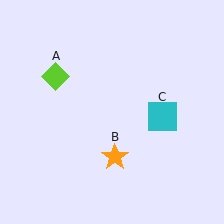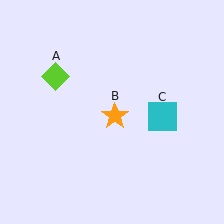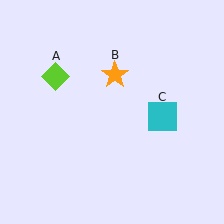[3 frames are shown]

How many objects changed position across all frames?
1 object changed position: orange star (object B).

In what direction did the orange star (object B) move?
The orange star (object B) moved up.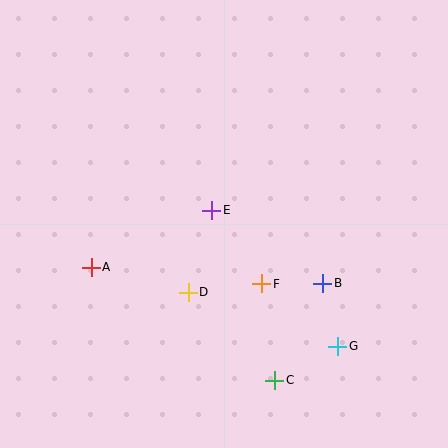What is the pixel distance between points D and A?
The distance between D and A is 100 pixels.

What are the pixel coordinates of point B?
Point B is at (323, 283).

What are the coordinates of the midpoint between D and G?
The midpoint between D and G is at (263, 319).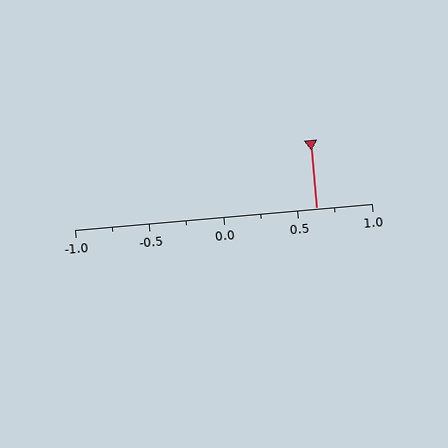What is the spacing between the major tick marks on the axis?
The major ticks are spaced 0.5 apart.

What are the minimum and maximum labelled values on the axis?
The axis runs from -1.0 to 1.0.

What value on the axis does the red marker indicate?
The marker indicates approximately 0.62.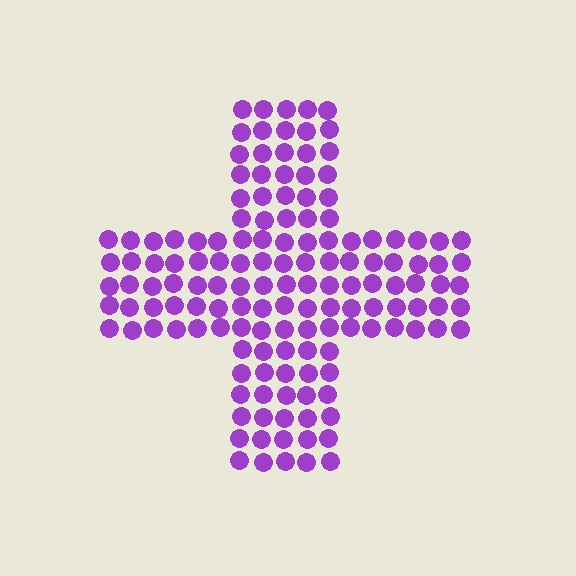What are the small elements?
The small elements are circles.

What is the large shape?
The large shape is a cross.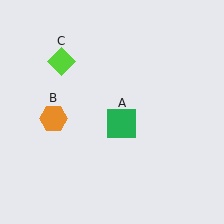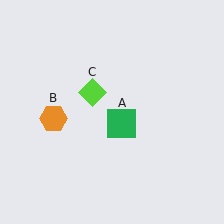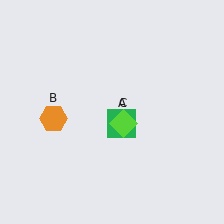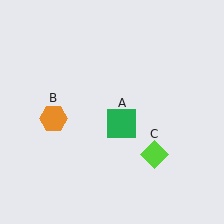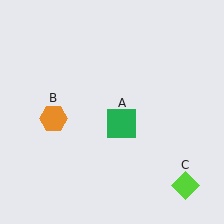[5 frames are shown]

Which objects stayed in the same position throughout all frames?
Green square (object A) and orange hexagon (object B) remained stationary.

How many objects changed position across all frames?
1 object changed position: lime diamond (object C).